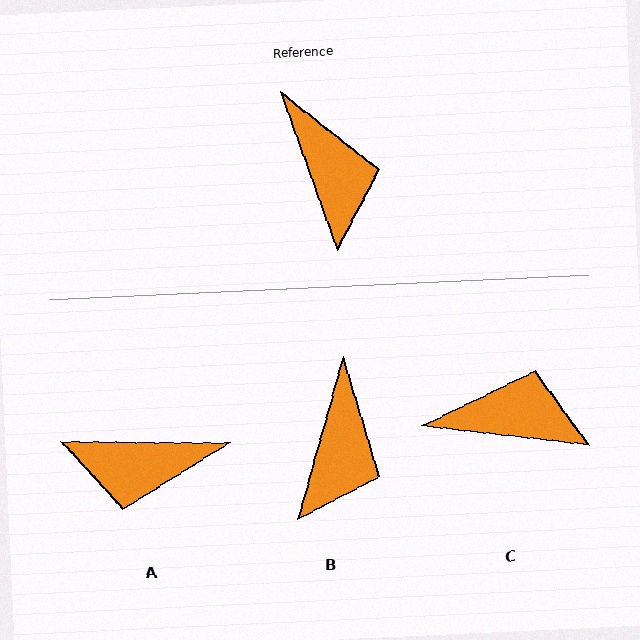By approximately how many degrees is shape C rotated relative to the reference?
Approximately 64 degrees counter-clockwise.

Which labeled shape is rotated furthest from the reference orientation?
A, about 110 degrees away.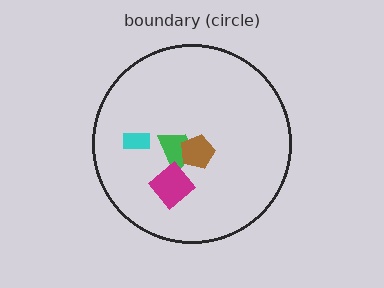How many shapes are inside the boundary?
4 inside, 0 outside.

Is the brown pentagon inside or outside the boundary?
Inside.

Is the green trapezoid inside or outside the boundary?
Inside.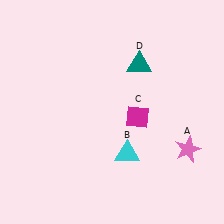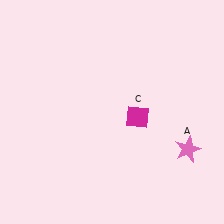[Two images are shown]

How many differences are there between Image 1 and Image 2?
There are 2 differences between the two images.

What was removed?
The teal triangle (D), the cyan triangle (B) were removed in Image 2.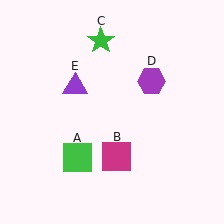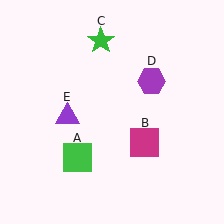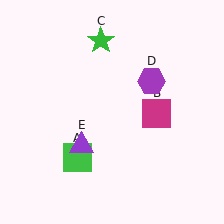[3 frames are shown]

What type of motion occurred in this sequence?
The magenta square (object B), purple triangle (object E) rotated counterclockwise around the center of the scene.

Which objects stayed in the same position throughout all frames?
Green square (object A) and green star (object C) and purple hexagon (object D) remained stationary.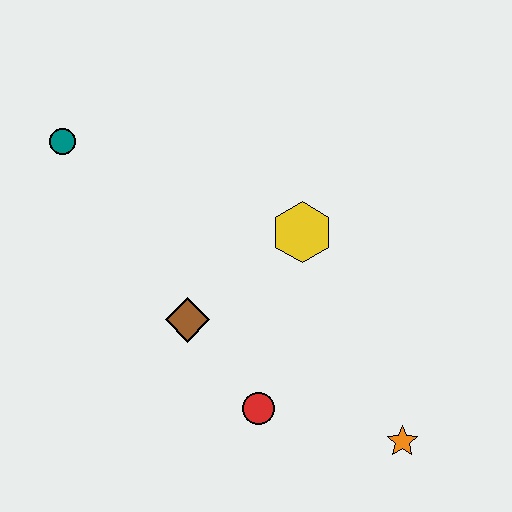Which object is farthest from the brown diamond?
The orange star is farthest from the brown diamond.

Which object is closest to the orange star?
The red circle is closest to the orange star.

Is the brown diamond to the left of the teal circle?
No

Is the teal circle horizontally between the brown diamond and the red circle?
No